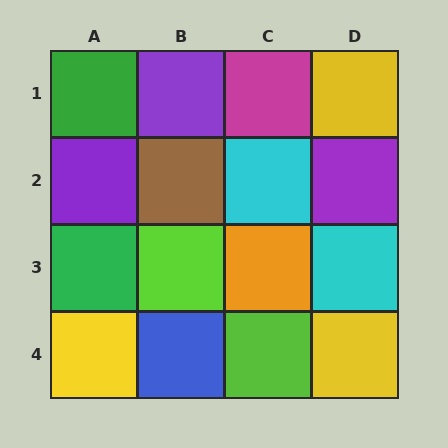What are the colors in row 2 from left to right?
Purple, brown, cyan, purple.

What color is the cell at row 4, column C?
Lime.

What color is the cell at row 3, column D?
Cyan.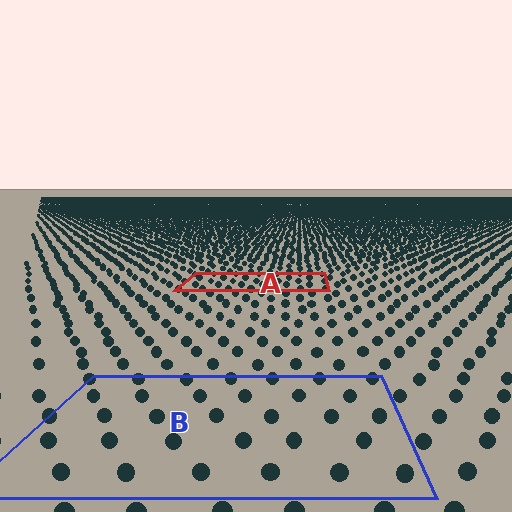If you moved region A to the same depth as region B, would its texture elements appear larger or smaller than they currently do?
They would appear larger. At a closer depth, the same texture elements are projected at a bigger on-screen size.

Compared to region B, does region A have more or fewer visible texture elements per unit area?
Region A has more texture elements per unit area — they are packed more densely because it is farther away.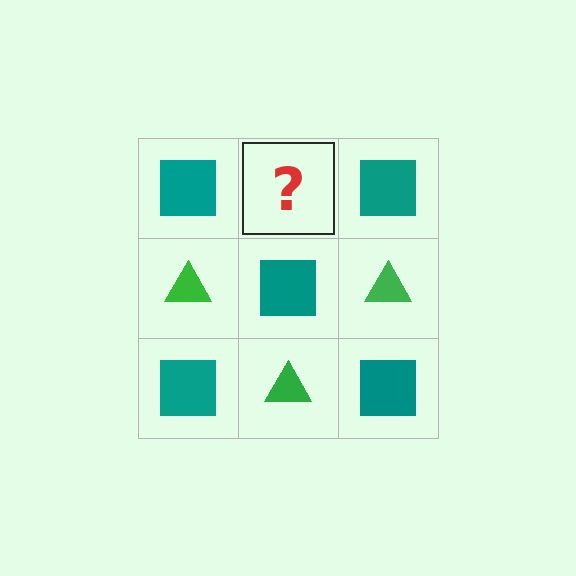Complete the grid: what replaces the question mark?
The question mark should be replaced with a green triangle.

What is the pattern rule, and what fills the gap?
The rule is that it alternates teal square and green triangle in a checkerboard pattern. The gap should be filled with a green triangle.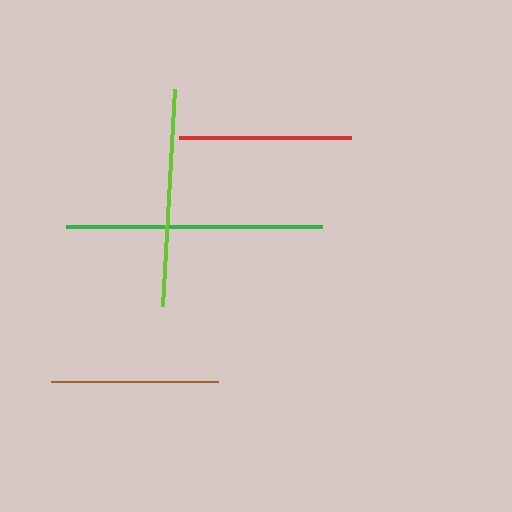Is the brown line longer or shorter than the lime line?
The lime line is longer than the brown line.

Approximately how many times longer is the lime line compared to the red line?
The lime line is approximately 1.3 times the length of the red line.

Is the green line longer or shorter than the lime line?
The green line is longer than the lime line.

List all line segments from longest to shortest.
From longest to shortest: green, lime, red, brown.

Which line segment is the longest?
The green line is the longest at approximately 256 pixels.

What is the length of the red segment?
The red segment is approximately 172 pixels long.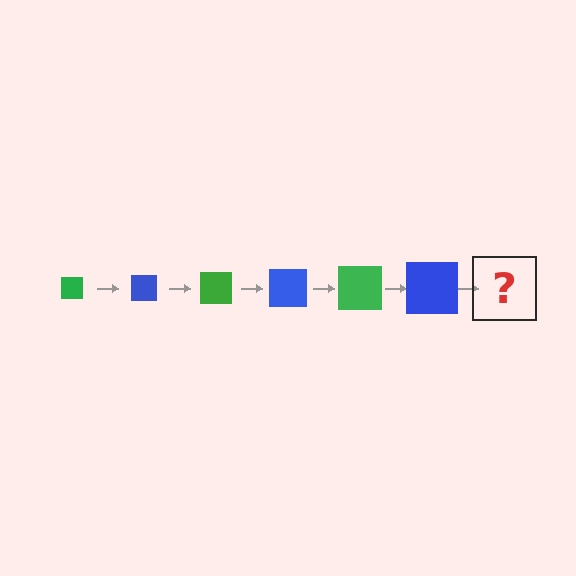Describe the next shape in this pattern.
It should be a green square, larger than the previous one.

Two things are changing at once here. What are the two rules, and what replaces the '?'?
The two rules are that the square grows larger each step and the color cycles through green and blue. The '?' should be a green square, larger than the previous one.